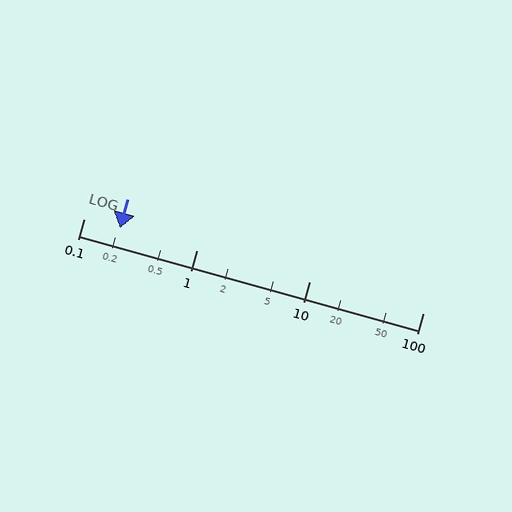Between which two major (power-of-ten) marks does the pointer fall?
The pointer is between 0.1 and 1.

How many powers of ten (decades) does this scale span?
The scale spans 3 decades, from 0.1 to 100.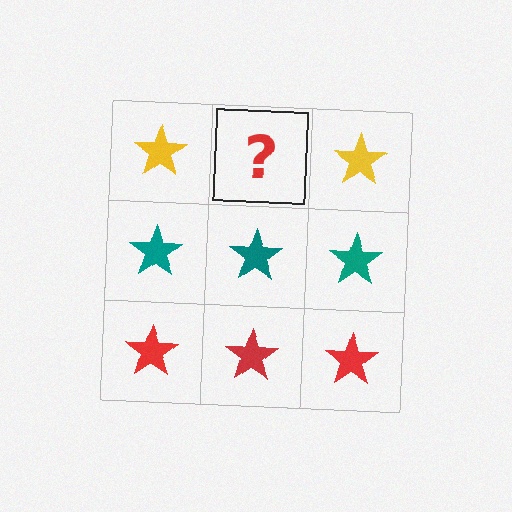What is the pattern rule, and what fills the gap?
The rule is that each row has a consistent color. The gap should be filled with a yellow star.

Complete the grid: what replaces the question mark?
The question mark should be replaced with a yellow star.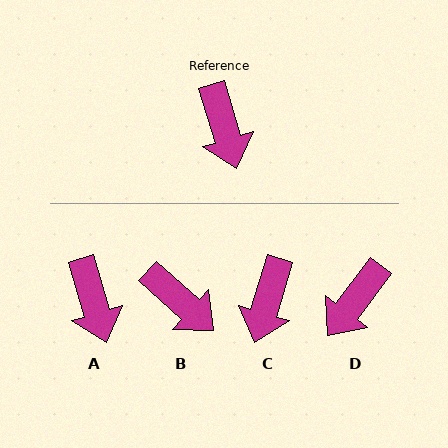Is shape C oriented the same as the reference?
No, it is off by about 33 degrees.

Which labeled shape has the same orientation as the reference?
A.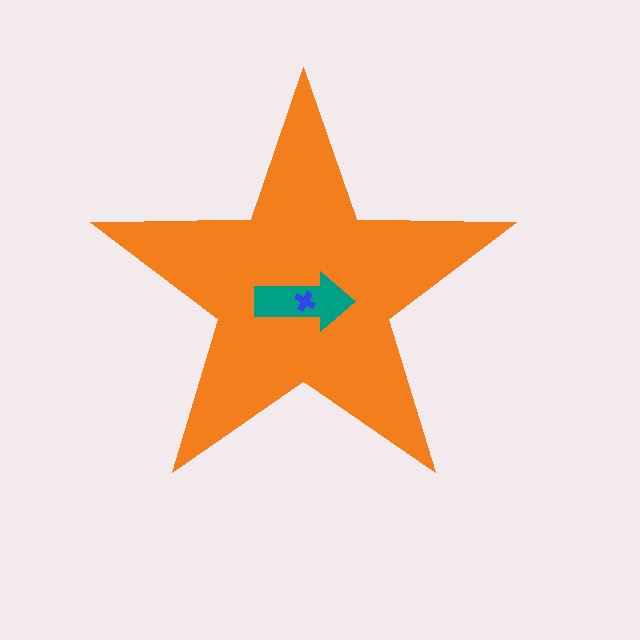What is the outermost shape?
The orange star.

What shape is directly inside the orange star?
The teal arrow.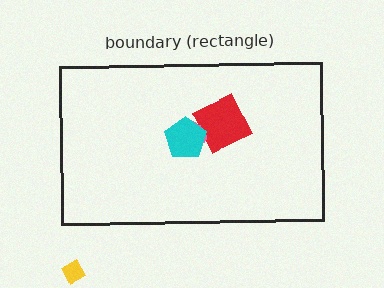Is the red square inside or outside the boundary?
Inside.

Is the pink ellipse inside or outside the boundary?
Inside.